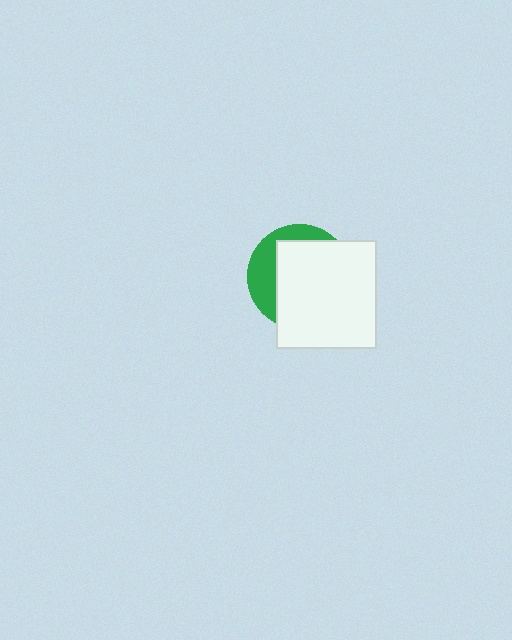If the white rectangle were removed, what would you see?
You would see the complete green circle.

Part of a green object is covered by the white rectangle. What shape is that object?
It is a circle.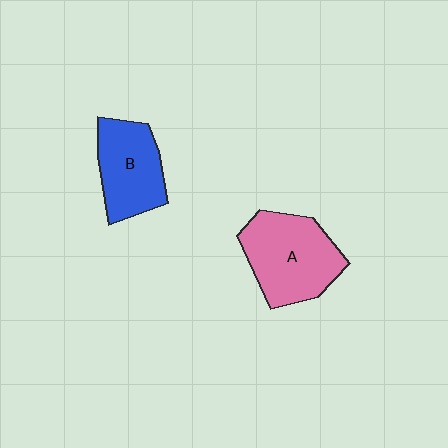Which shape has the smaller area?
Shape B (blue).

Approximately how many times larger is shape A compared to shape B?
Approximately 1.3 times.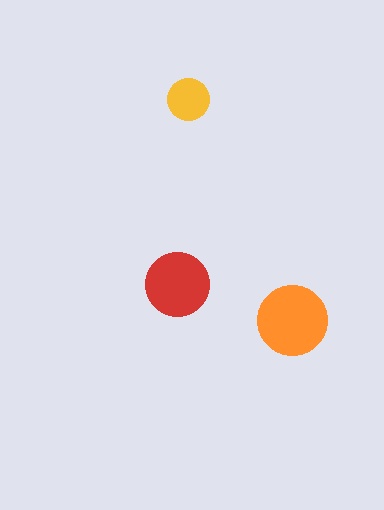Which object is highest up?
The yellow circle is topmost.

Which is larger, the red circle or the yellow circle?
The red one.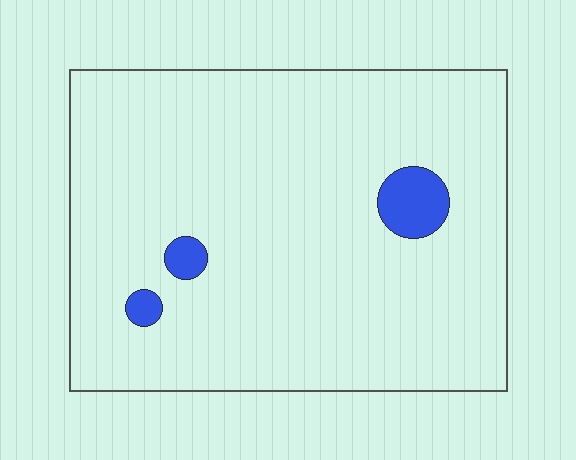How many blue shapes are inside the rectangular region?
3.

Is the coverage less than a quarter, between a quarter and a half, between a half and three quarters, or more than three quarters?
Less than a quarter.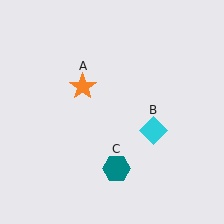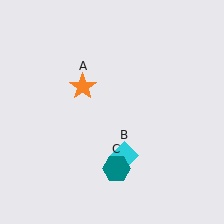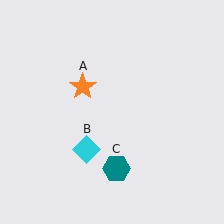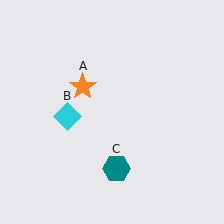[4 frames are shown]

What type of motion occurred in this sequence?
The cyan diamond (object B) rotated clockwise around the center of the scene.